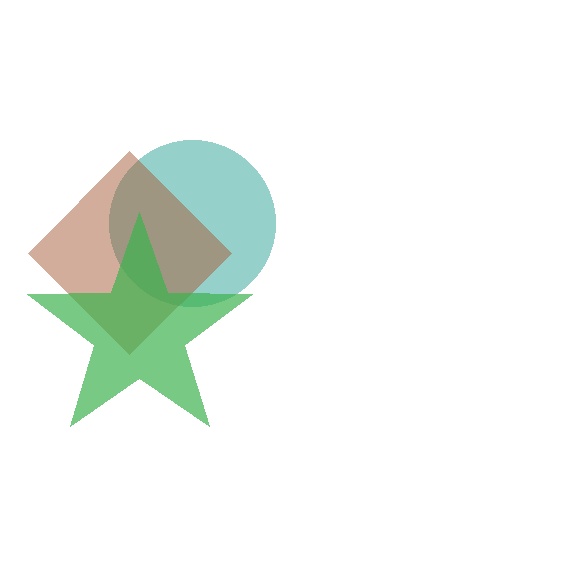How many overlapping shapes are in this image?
There are 3 overlapping shapes in the image.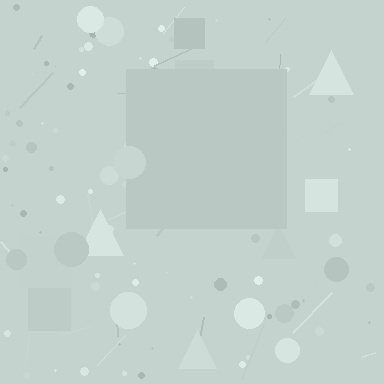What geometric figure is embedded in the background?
A square is embedded in the background.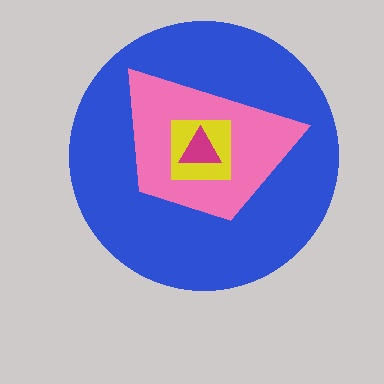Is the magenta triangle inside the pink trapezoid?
Yes.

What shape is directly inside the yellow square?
The magenta triangle.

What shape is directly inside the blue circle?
The pink trapezoid.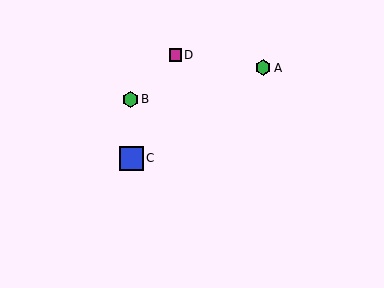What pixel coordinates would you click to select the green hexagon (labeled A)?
Click at (263, 68) to select the green hexagon A.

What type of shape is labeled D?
Shape D is a magenta square.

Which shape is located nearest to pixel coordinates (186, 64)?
The magenta square (labeled D) at (175, 55) is nearest to that location.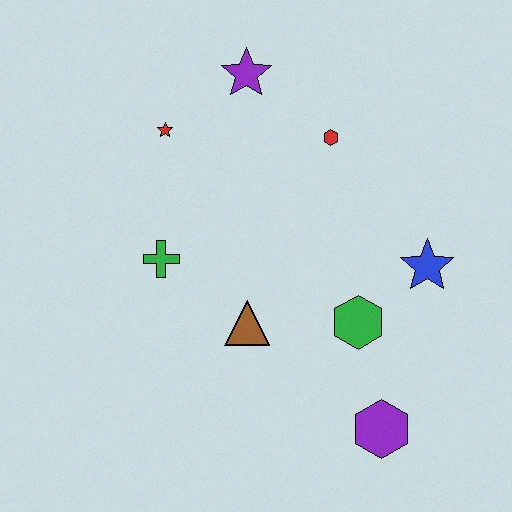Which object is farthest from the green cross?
The purple hexagon is farthest from the green cross.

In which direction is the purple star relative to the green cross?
The purple star is above the green cross.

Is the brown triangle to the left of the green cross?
No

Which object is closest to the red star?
The purple star is closest to the red star.